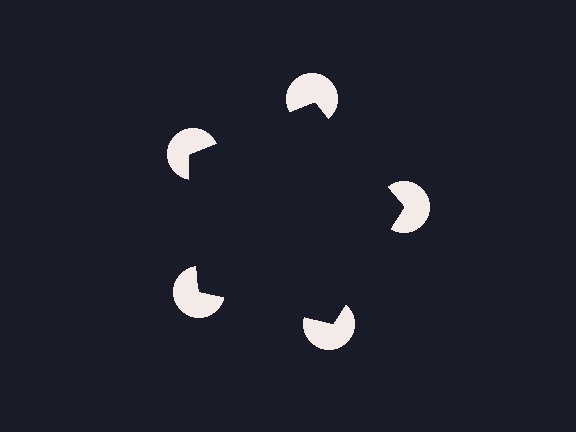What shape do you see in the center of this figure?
An illusory pentagon — its edges are inferred from the aligned wedge cuts in the pac-man discs, not physically drawn.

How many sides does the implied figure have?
5 sides.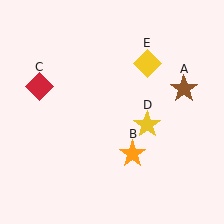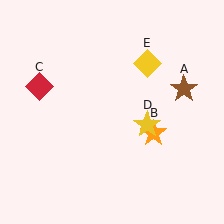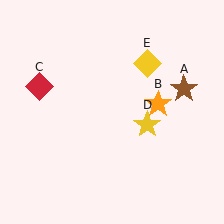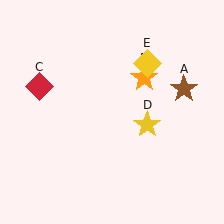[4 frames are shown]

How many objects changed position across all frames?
1 object changed position: orange star (object B).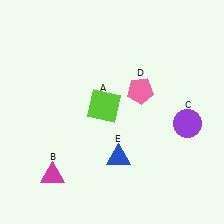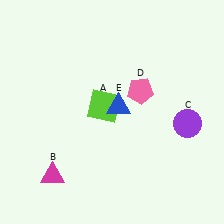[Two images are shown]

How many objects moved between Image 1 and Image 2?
1 object moved between the two images.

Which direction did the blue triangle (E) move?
The blue triangle (E) moved up.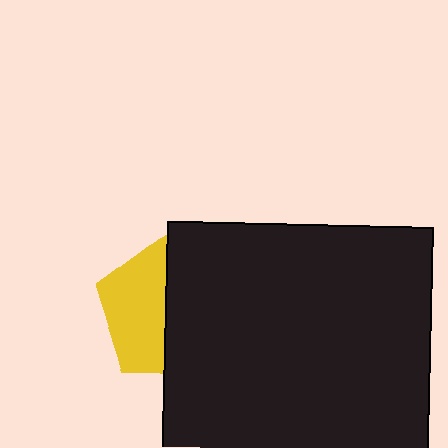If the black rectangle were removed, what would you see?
You would see the complete yellow pentagon.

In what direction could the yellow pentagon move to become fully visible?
The yellow pentagon could move left. That would shift it out from behind the black rectangle entirely.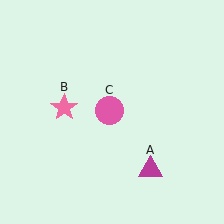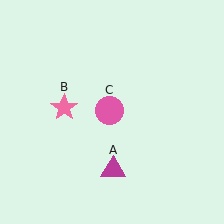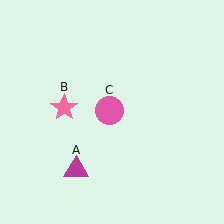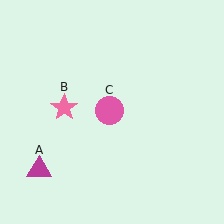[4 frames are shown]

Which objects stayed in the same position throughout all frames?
Pink star (object B) and pink circle (object C) remained stationary.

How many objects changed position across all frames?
1 object changed position: magenta triangle (object A).